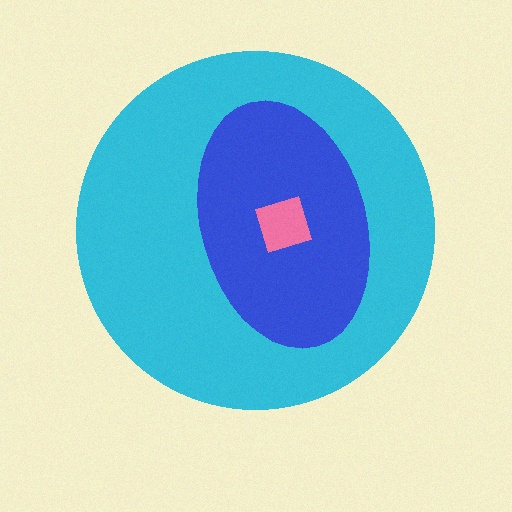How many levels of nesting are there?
3.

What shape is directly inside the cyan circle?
The blue ellipse.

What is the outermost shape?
The cyan circle.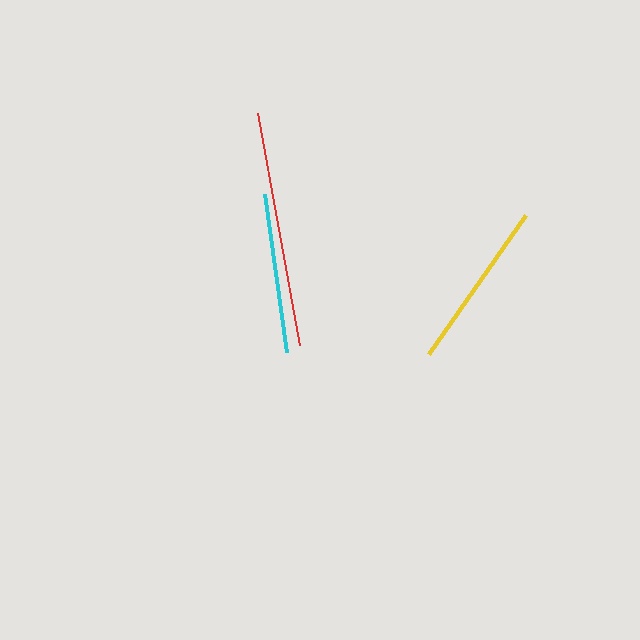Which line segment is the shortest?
The cyan line is the shortest at approximately 159 pixels.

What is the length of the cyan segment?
The cyan segment is approximately 159 pixels long.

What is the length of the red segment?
The red segment is approximately 236 pixels long.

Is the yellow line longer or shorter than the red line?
The red line is longer than the yellow line.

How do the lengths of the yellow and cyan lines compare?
The yellow and cyan lines are approximately the same length.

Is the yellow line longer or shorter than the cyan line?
The yellow line is longer than the cyan line.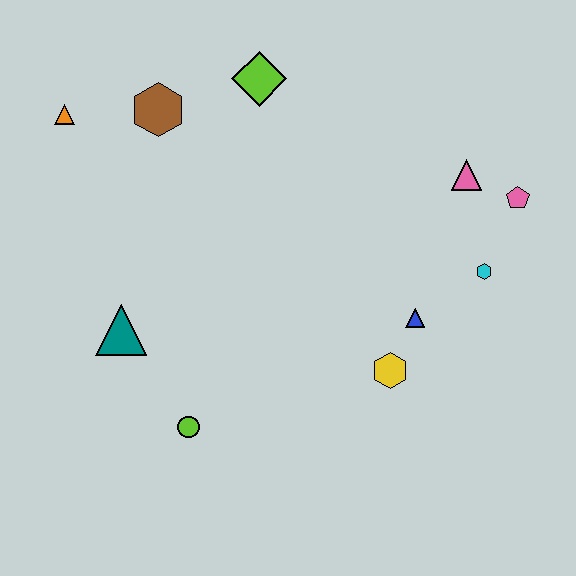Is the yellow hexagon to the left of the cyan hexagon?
Yes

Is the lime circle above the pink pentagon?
No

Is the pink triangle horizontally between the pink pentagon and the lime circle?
Yes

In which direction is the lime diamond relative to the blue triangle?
The lime diamond is above the blue triangle.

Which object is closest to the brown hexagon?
The orange triangle is closest to the brown hexagon.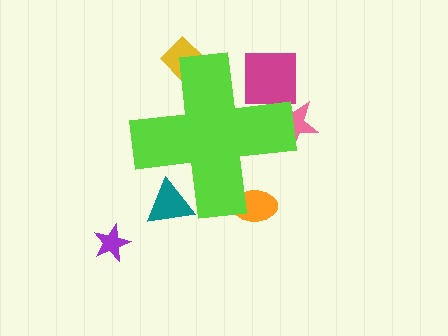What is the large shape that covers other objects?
A lime cross.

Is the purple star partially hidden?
No, the purple star is fully visible.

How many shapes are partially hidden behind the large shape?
5 shapes are partially hidden.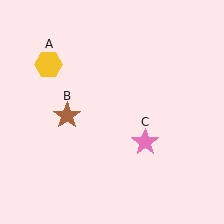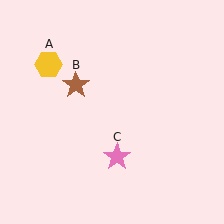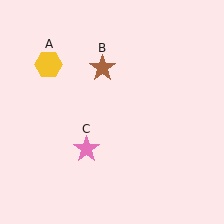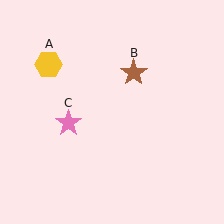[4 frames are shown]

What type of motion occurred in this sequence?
The brown star (object B), pink star (object C) rotated clockwise around the center of the scene.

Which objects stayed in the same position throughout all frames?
Yellow hexagon (object A) remained stationary.